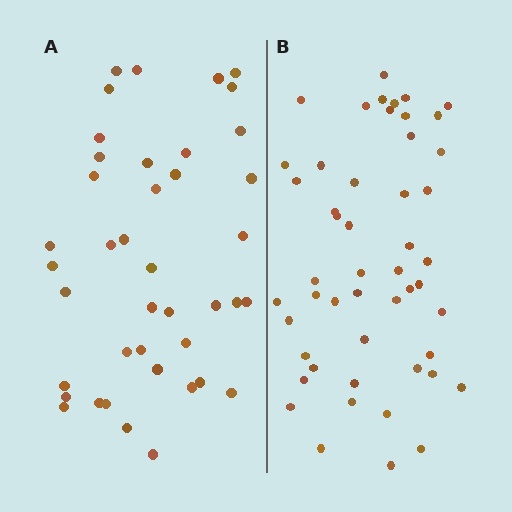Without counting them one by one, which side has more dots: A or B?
Region B (the right region) has more dots.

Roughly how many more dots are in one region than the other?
Region B has roughly 8 or so more dots than region A.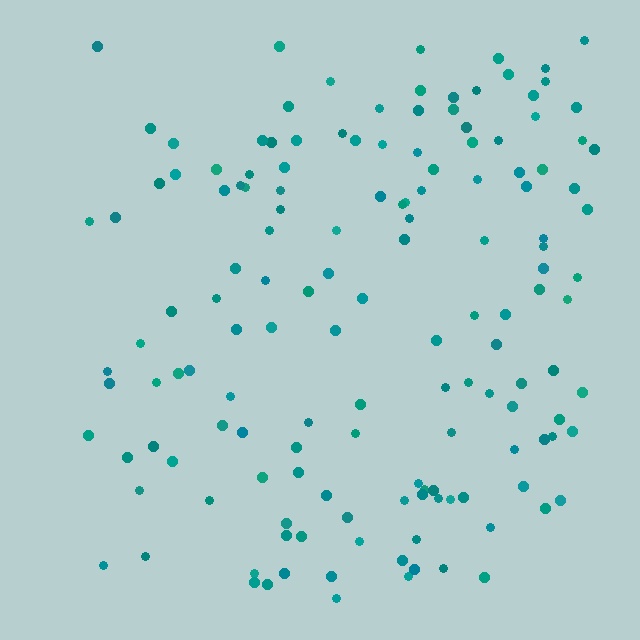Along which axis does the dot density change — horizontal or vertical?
Horizontal.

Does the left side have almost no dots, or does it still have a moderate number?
Still a moderate number, just noticeably fewer than the right.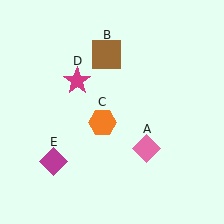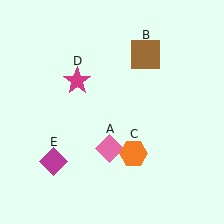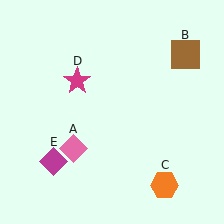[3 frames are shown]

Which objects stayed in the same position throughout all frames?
Magenta star (object D) and magenta diamond (object E) remained stationary.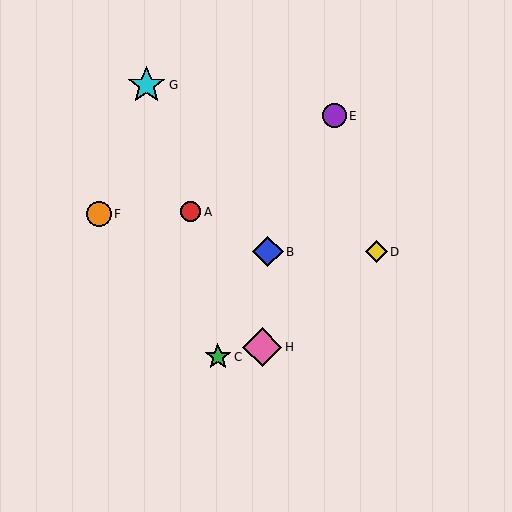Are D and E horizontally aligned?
No, D is at y≈252 and E is at y≈116.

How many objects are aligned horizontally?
2 objects (B, D) are aligned horizontally.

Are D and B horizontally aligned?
Yes, both are at y≈252.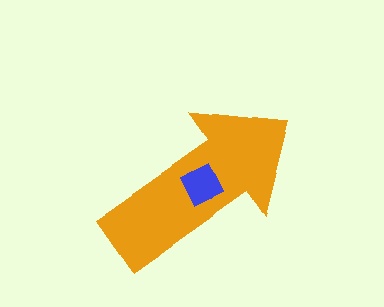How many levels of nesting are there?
2.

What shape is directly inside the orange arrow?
The blue diamond.